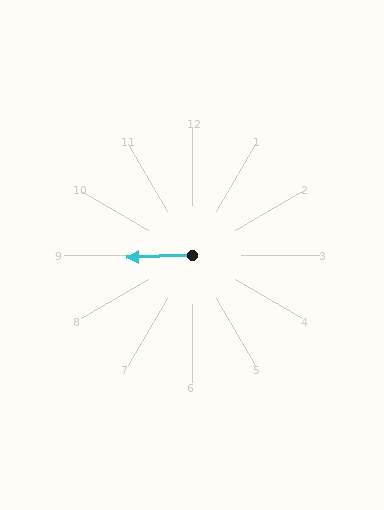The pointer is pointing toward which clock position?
Roughly 9 o'clock.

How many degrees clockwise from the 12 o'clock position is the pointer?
Approximately 268 degrees.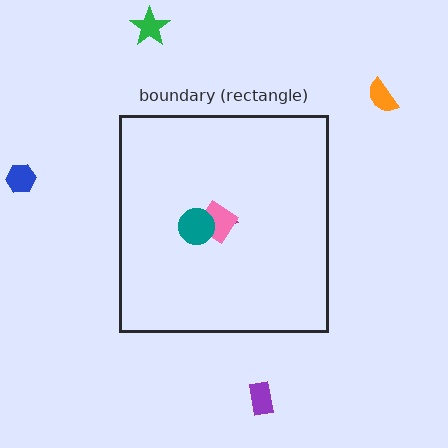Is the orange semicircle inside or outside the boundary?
Outside.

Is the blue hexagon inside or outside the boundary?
Outside.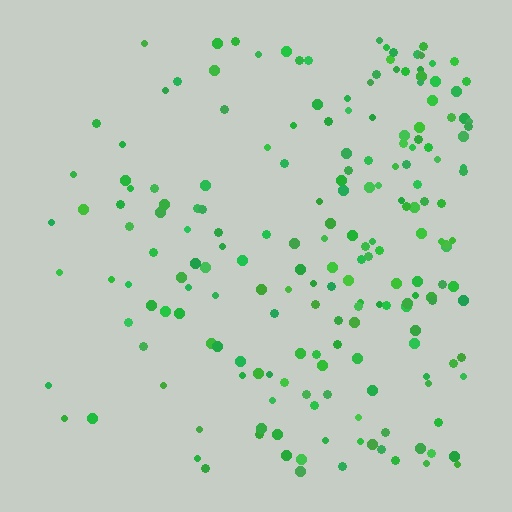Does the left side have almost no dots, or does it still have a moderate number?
Still a moderate number, just noticeably fewer than the right.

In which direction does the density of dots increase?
From left to right, with the right side densest.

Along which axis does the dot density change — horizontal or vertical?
Horizontal.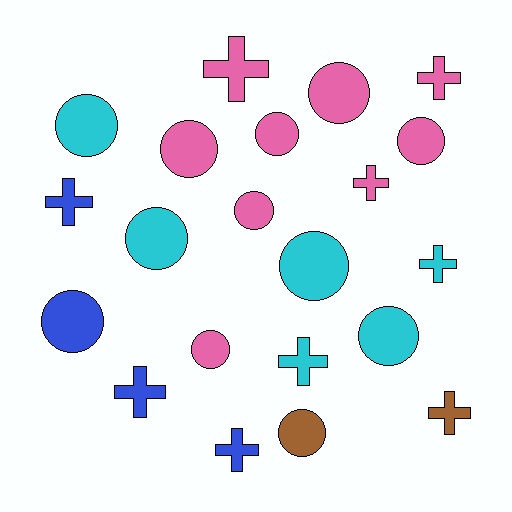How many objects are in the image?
There are 21 objects.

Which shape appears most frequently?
Circle, with 12 objects.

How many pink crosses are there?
There are 3 pink crosses.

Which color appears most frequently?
Pink, with 9 objects.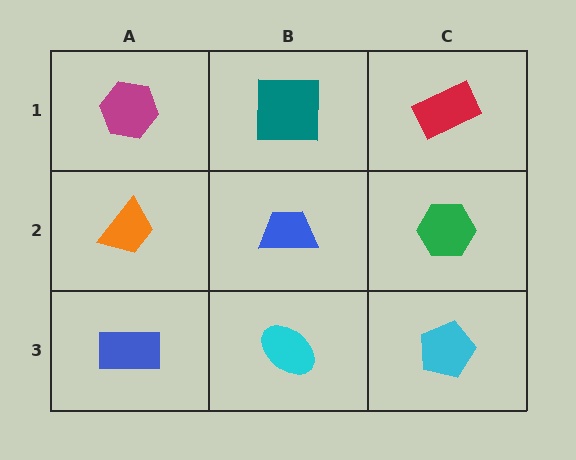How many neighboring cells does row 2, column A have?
3.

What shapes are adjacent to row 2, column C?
A red rectangle (row 1, column C), a cyan pentagon (row 3, column C), a blue trapezoid (row 2, column B).